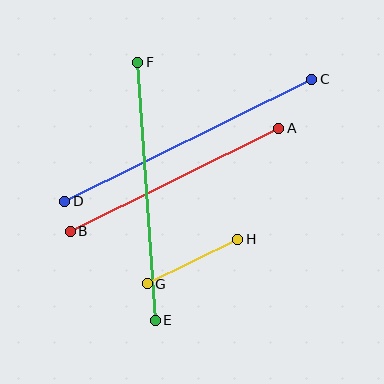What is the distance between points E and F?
The distance is approximately 258 pixels.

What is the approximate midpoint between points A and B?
The midpoint is at approximately (174, 180) pixels.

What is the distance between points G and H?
The distance is approximately 101 pixels.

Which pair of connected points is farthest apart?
Points C and D are farthest apart.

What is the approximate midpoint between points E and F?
The midpoint is at approximately (147, 191) pixels.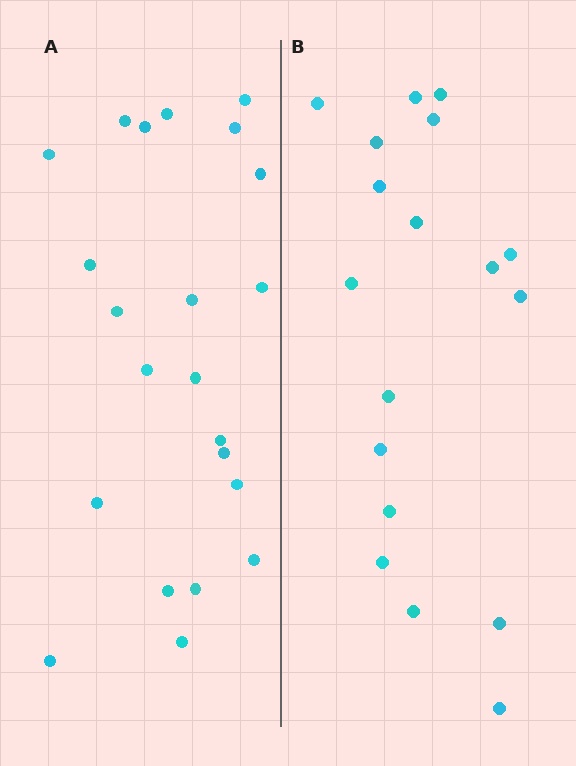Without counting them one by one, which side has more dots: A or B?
Region A (the left region) has more dots.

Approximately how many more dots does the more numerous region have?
Region A has about 4 more dots than region B.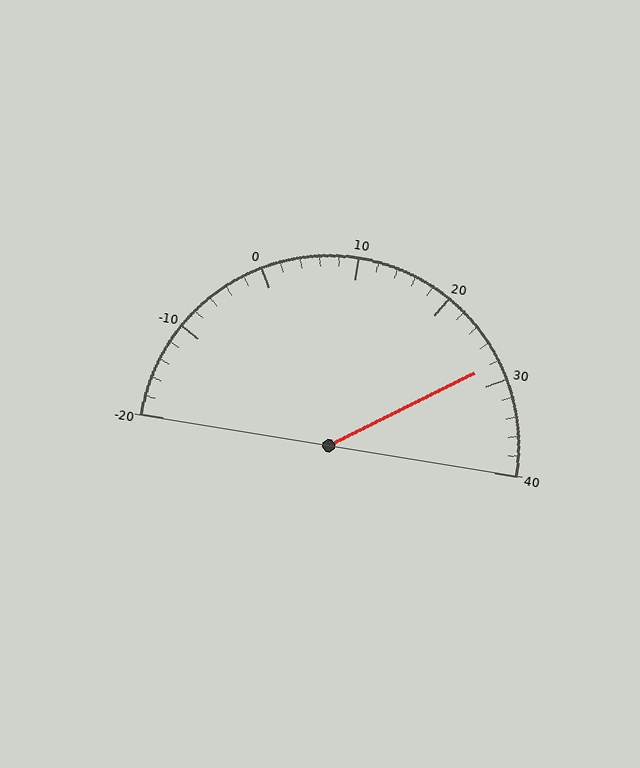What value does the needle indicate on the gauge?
The needle indicates approximately 28.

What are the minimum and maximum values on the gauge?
The gauge ranges from -20 to 40.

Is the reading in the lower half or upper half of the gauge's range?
The reading is in the upper half of the range (-20 to 40).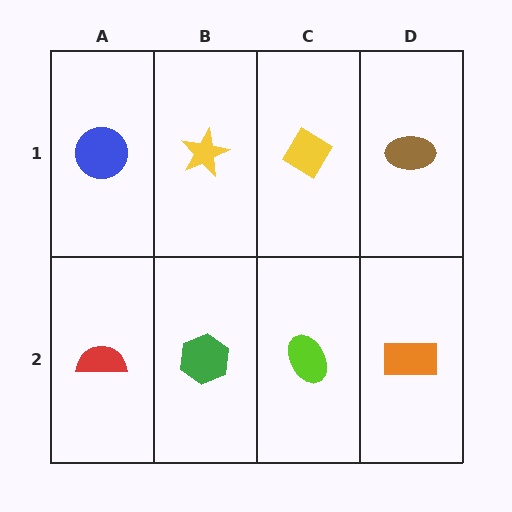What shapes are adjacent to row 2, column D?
A brown ellipse (row 1, column D), a lime ellipse (row 2, column C).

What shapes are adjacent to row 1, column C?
A lime ellipse (row 2, column C), a yellow star (row 1, column B), a brown ellipse (row 1, column D).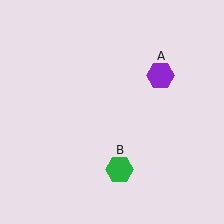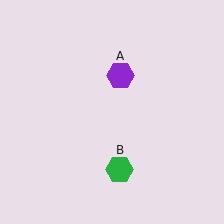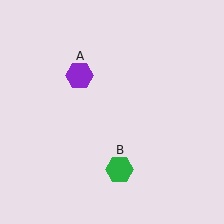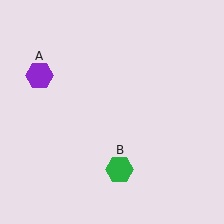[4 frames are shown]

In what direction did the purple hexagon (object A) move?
The purple hexagon (object A) moved left.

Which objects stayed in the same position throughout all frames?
Green hexagon (object B) remained stationary.